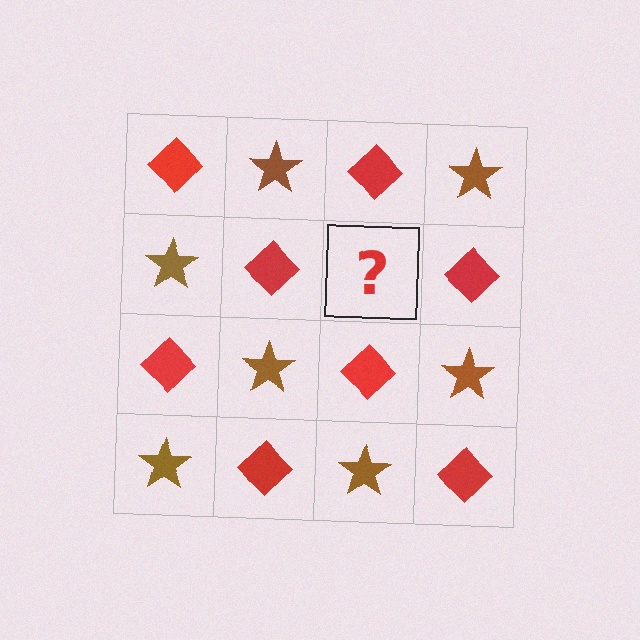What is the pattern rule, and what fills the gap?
The rule is that it alternates red diamond and brown star in a checkerboard pattern. The gap should be filled with a brown star.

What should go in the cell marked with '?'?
The missing cell should contain a brown star.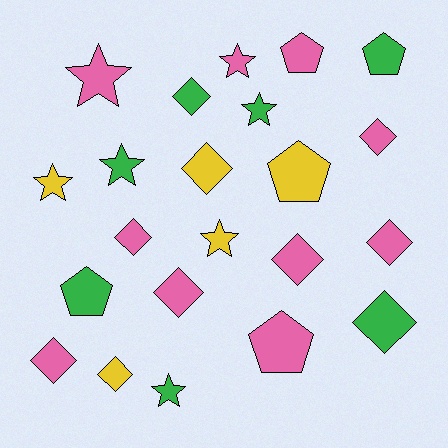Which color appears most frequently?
Pink, with 10 objects.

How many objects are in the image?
There are 22 objects.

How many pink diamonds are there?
There are 6 pink diamonds.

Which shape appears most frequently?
Diamond, with 10 objects.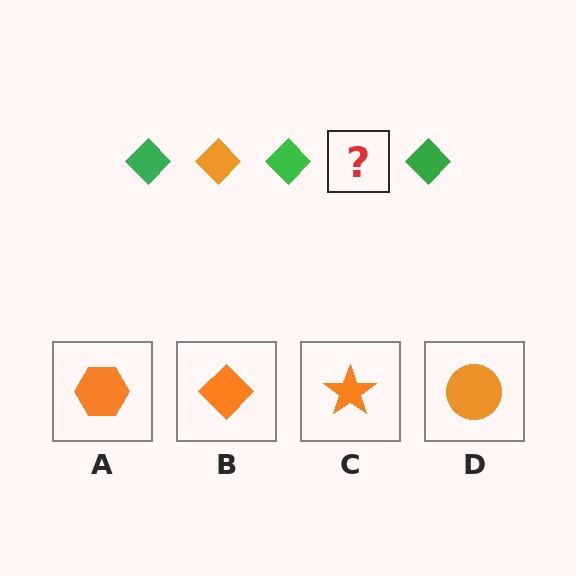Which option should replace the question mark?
Option B.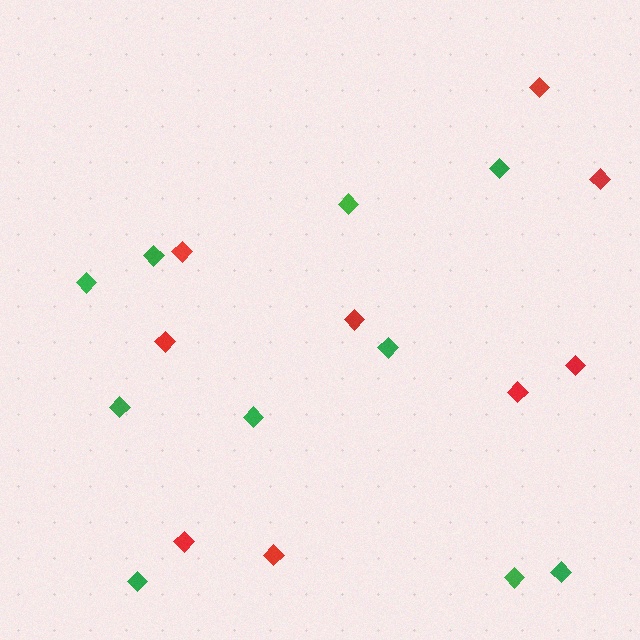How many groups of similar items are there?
There are 2 groups: one group of red diamonds (9) and one group of green diamonds (10).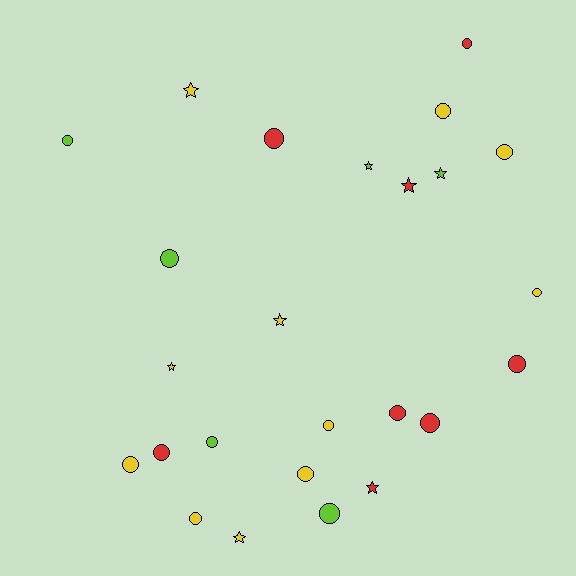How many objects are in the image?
There are 25 objects.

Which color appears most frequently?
Yellow, with 11 objects.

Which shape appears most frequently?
Circle, with 17 objects.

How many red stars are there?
There are 2 red stars.